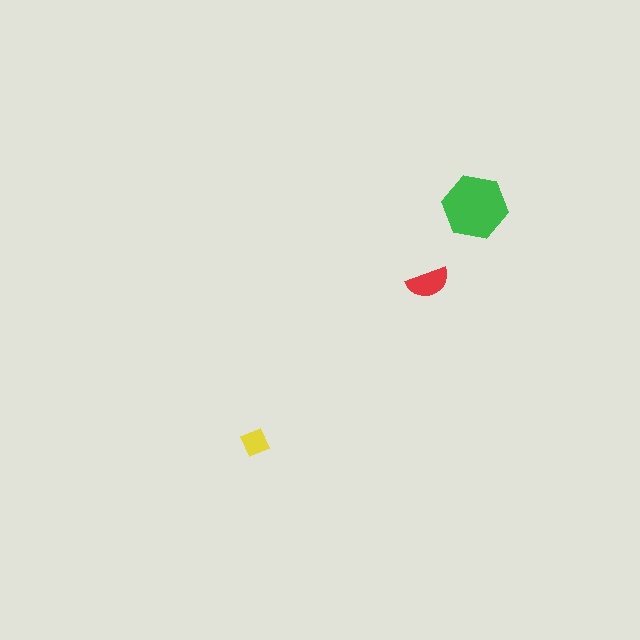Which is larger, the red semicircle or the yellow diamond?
The red semicircle.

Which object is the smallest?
The yellow diamond.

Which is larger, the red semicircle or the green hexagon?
The green hexagon.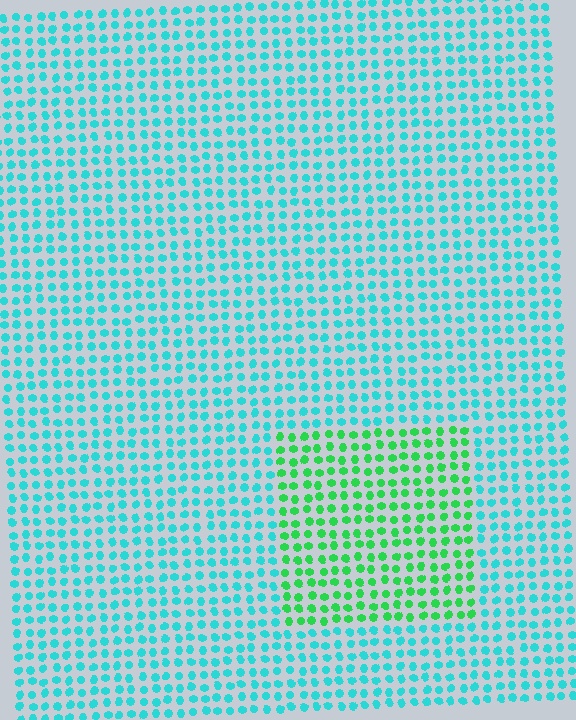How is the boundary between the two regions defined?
The boundary is defined purely by a slight shift in hue (about 47 degrees). Spacing, size, and orientation are identical on both sides.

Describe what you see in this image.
The image is filled with small cyan elements in a uniform arrangement. A rectangle-shaped region is visible where the elements are tinted to a slightly different hue, forming a subtle color boundary.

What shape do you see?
I see a rectangle.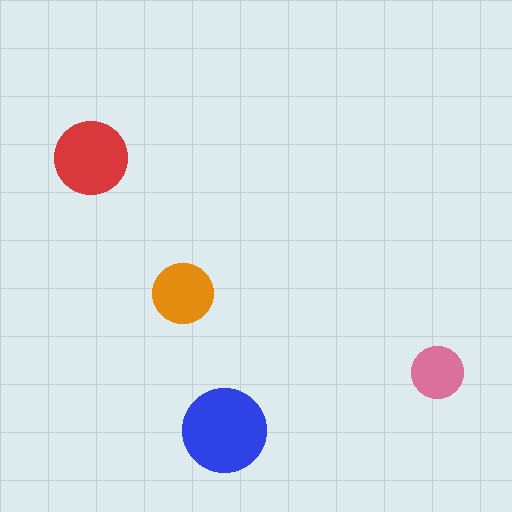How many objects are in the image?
There are 4 objects in the image.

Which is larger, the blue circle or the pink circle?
The blue one.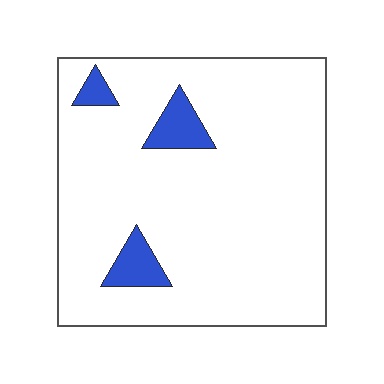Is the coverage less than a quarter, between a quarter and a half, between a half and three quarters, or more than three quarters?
Less than a quarter.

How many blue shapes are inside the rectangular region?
3.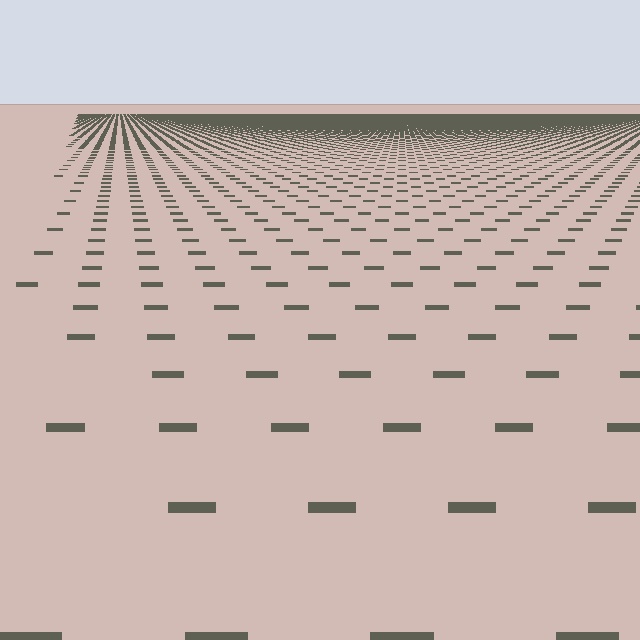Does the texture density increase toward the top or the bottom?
Density increases toward the top.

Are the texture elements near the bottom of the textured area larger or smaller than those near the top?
Larger. Near the bottom, elements are closer to the viewer and appear at a bigger on-screen size.